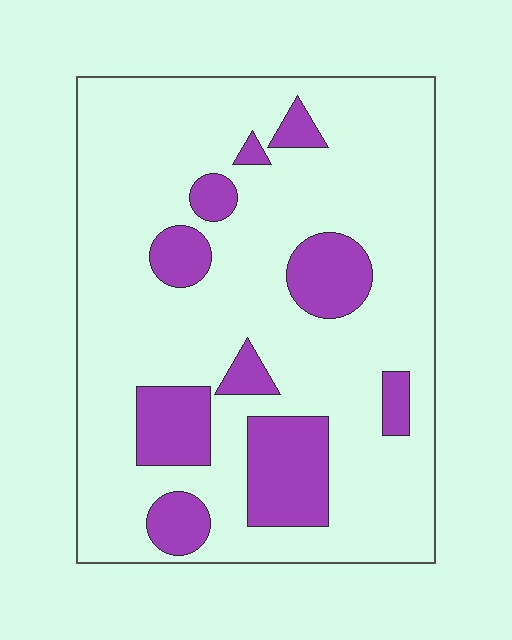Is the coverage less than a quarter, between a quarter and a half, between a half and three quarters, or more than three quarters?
Less than a quarter.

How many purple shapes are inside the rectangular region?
10.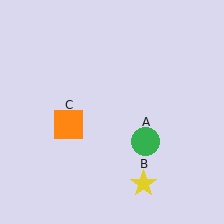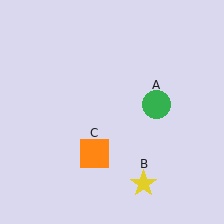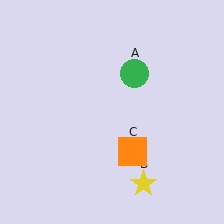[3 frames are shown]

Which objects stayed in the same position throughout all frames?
Yellow star (object B) remained stationary.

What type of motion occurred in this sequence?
The green circle (object A), orange square (object C) rotated counterclockwise around the center of the scene.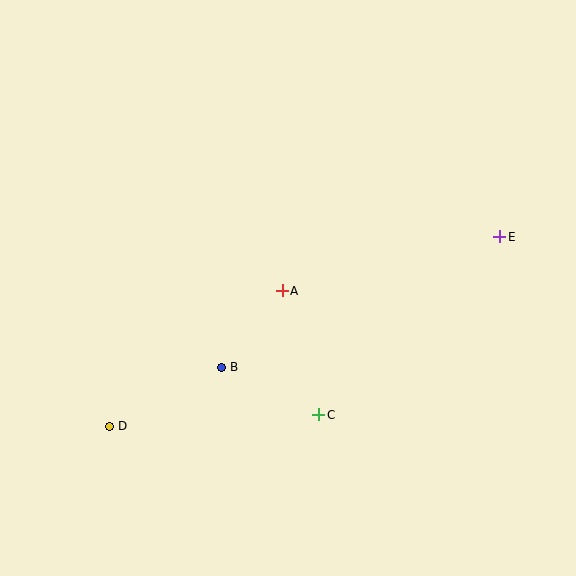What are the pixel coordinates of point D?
Point D is at (110, 426).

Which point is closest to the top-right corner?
Point E is closest to the top-right corner.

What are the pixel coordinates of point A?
Point A is at (282, 291).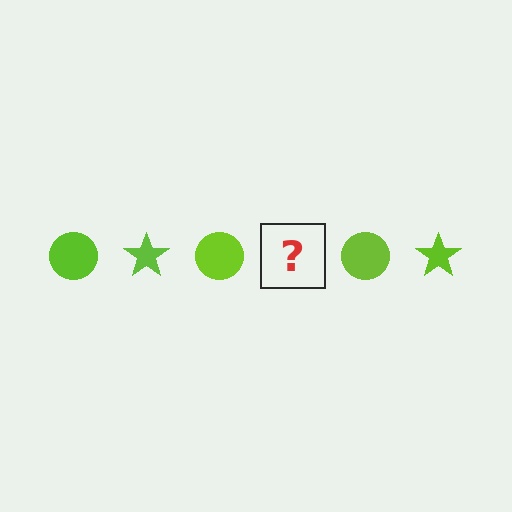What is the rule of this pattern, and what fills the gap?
The rule is that the pattern cycles through circle, star shapes in lime. The gap should be filled with a lime star.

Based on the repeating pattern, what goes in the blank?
The blank should be a lime star.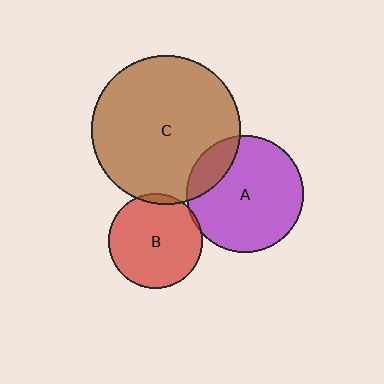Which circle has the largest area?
Circle C (brown).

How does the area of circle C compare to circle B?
Approximately 2.5 times.